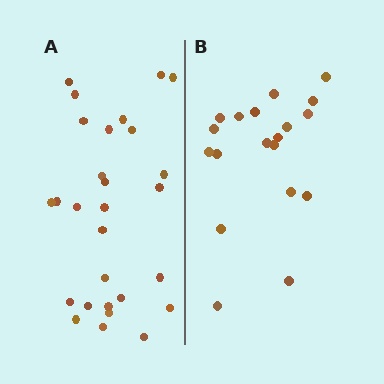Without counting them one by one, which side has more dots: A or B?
Region A (the left region) has more dots.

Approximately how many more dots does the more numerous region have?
Region A has roughly 8 or so more dots than region B.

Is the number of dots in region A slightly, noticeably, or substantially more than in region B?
Region A has substantially more. The ratio is roughly 1.5 to 1.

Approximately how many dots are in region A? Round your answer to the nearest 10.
About 30 dots. (The exact count is 28, which rounds to 30.)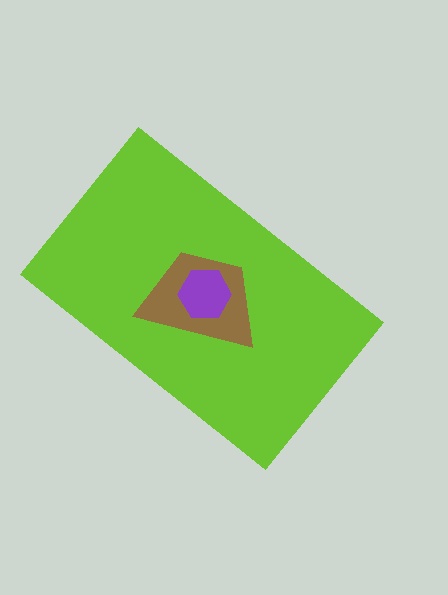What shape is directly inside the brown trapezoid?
The purple hexagon.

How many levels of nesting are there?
3.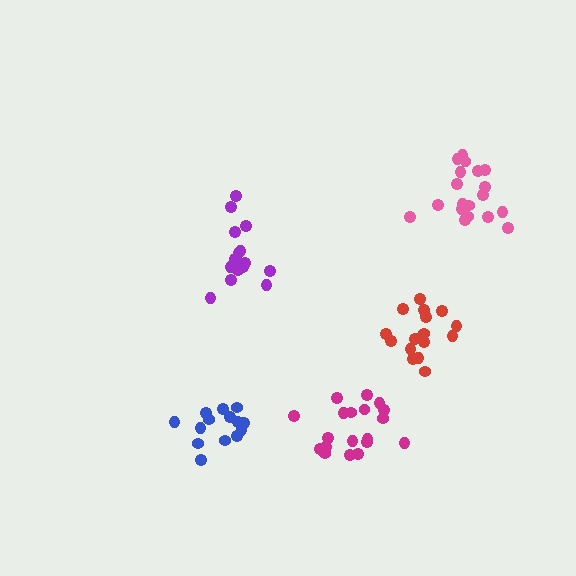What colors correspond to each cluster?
The clusters are colored: purple, red, blue, magenta, pink.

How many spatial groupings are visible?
There are 5 spatial groupings.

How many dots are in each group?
Group 1: 15 dots, Group 2: 18 dots, Group 3: 14 dots, Group 4: 19 dots, Group 5: 19 dots (85 total).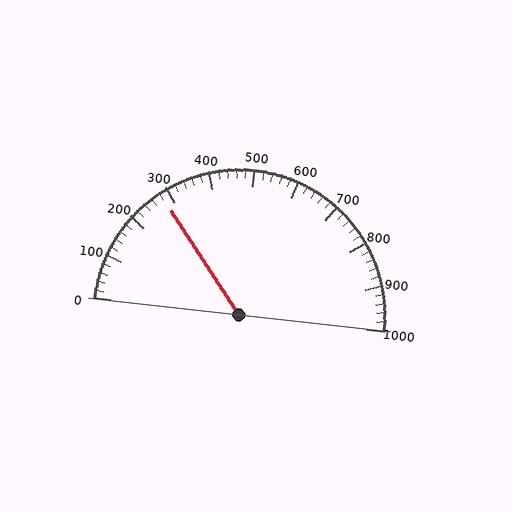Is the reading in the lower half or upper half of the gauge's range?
The reading is in the lower half of the range (0 to 1000).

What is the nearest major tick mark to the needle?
The nearest major tick mark is 300.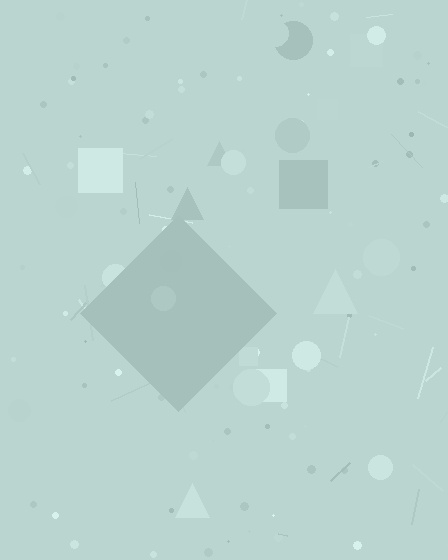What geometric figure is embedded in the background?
A diamond is embedded in the background.